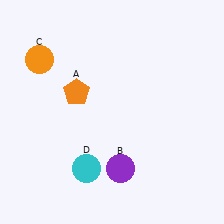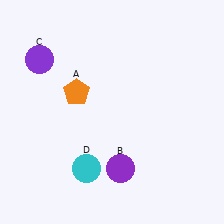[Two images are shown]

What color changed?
The circle (C) changed from orange in Image 1 to purple in Image 2.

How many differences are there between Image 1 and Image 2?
There is 1 difference between the two images.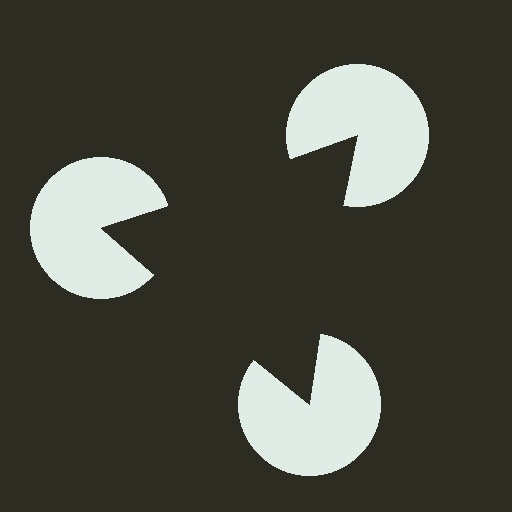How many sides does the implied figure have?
3 sides.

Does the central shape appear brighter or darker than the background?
It typically appears slightly darker than the background, even though no actual brightness change is drawn.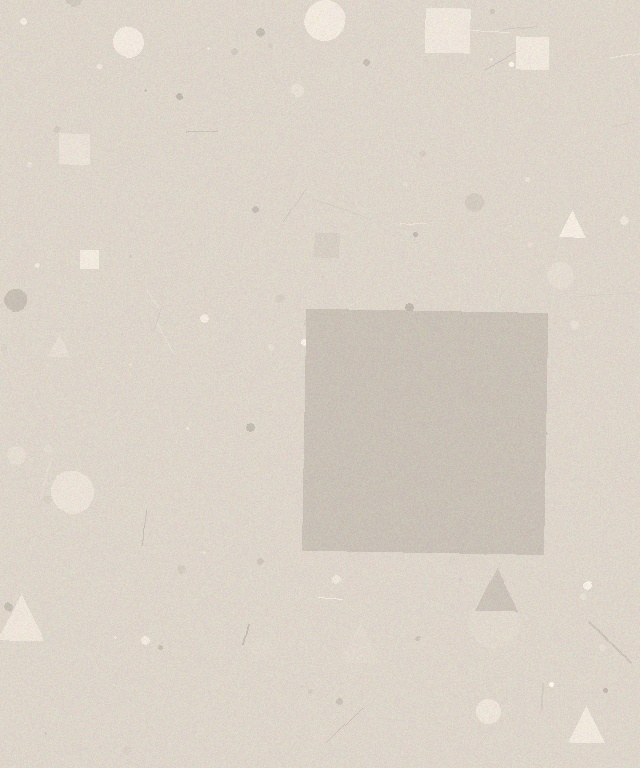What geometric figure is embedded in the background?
A square is embedded in the background.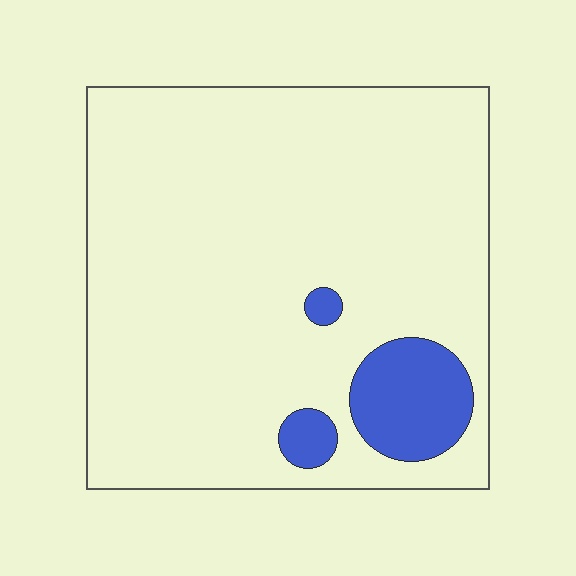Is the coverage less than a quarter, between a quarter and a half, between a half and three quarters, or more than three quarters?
Less than a quarter.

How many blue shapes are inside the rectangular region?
3.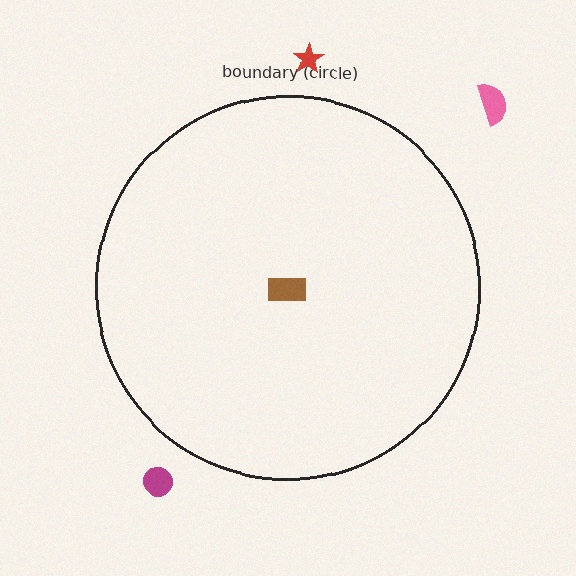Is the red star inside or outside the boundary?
Outside.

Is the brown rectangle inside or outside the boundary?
Inside.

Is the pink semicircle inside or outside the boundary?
Outside.